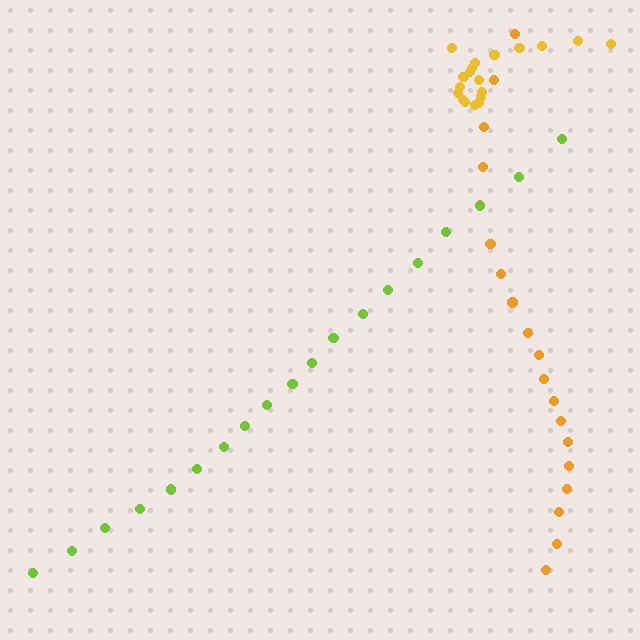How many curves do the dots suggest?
There are 3 distinct paths.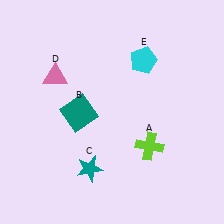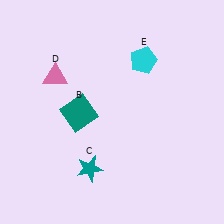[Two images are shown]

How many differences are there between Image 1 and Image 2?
There is 1 difference between the two images.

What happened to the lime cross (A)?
The lime cross (A) was removed in Image 2. It was in the bottom-right area of Image 1.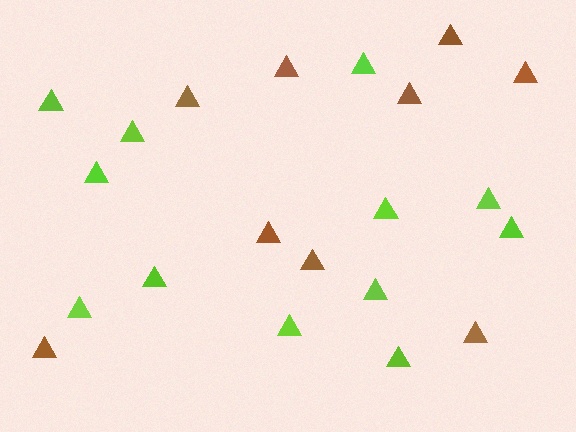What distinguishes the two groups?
There are 2 groups: one group of lime triangles (12) and one group of brown triangles (9).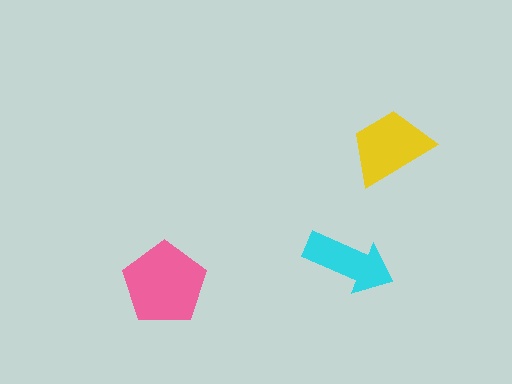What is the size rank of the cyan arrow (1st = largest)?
3rd.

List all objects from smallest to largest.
The cyan arrow, the yellow trapezoid, the pink pentagon.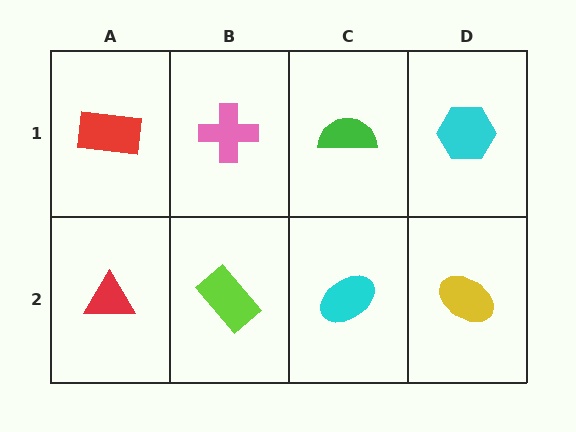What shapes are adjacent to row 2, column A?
A red rectangle (row 1, column A), a lime rectangle (row 2, column B).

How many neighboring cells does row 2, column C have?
3.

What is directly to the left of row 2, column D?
A cyan ellipse.